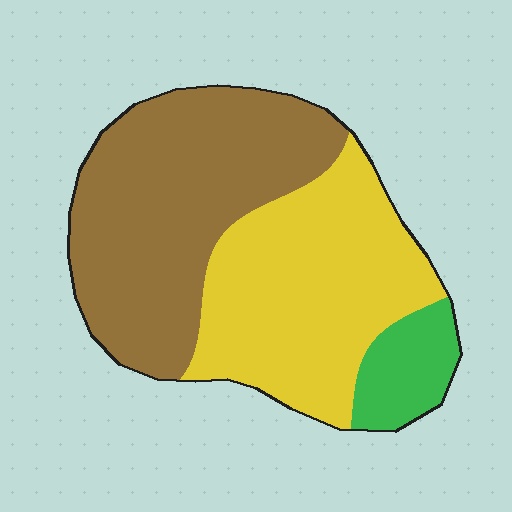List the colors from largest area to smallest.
From largest to smallest: brown, yellow, green.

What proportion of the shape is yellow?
Yellow covers about 40% of the shape.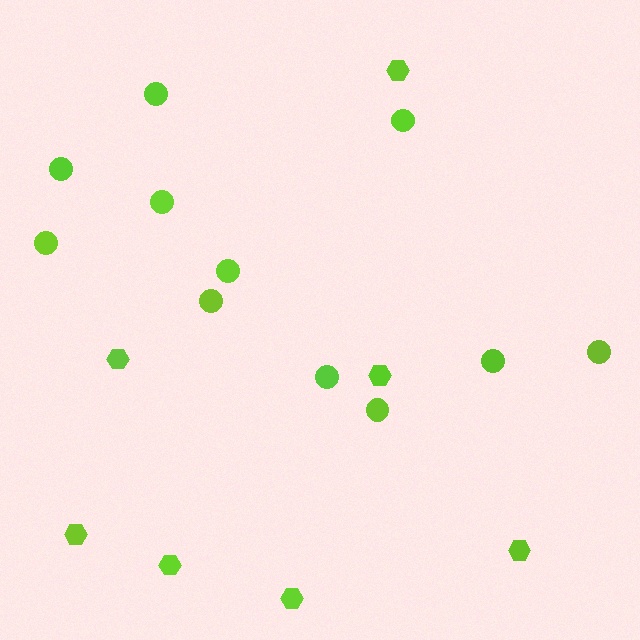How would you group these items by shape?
There are 2 groups: one group of circles (11) and one group of hexagons (7).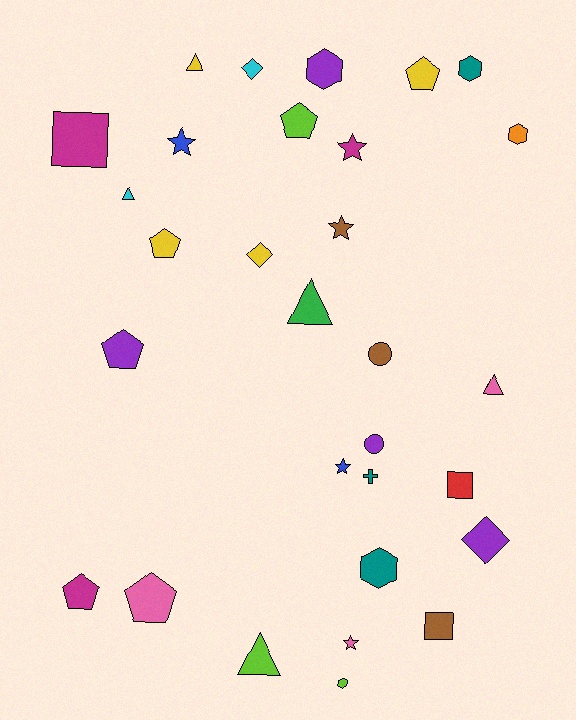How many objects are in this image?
There are 30 objects.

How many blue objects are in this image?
There are 2 blue objects.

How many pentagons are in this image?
There are 6 pentagons.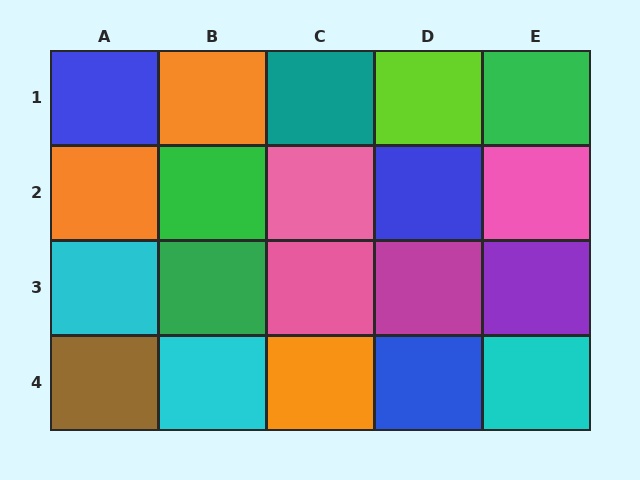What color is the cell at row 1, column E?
Green.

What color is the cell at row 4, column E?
Cyan.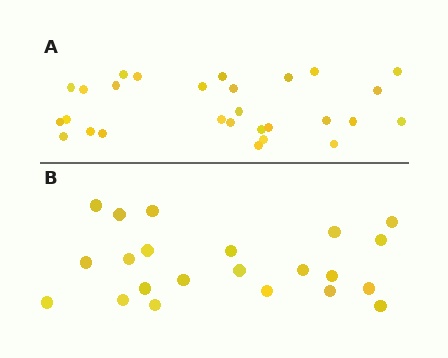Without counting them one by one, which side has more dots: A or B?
Region A (the top region) has more dots.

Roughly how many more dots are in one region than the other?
Region A has about 6 more dots than region B.